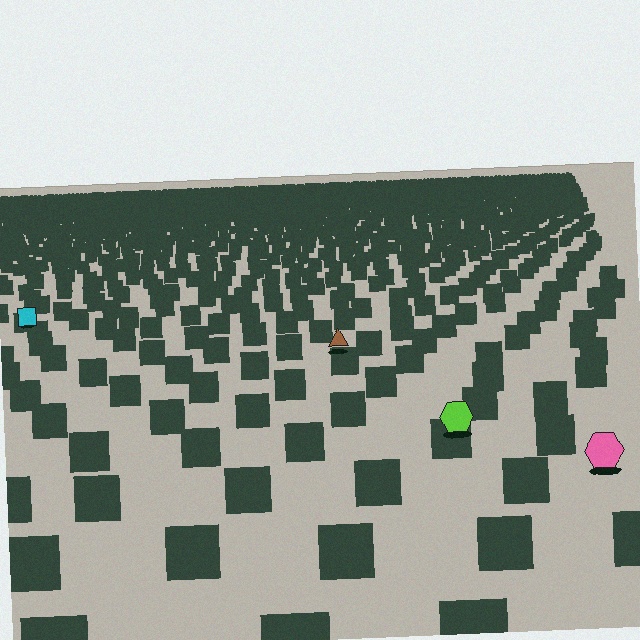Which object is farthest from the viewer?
The cyan square is farthest from the viewer. It appears smaller and the ground texture around it is denser.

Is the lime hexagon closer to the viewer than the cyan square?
Yes. The lime hexagon is closer — you can tell from the texture gradient: the ground texture is coarser near it.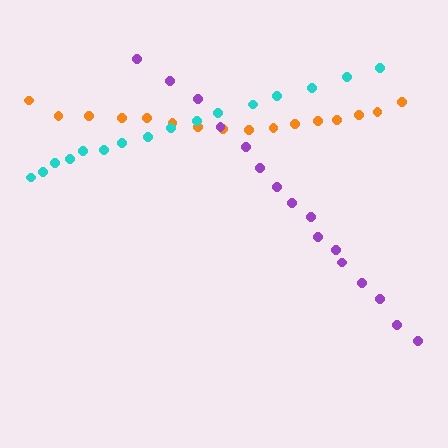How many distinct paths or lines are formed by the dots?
There are 3 distinct paths.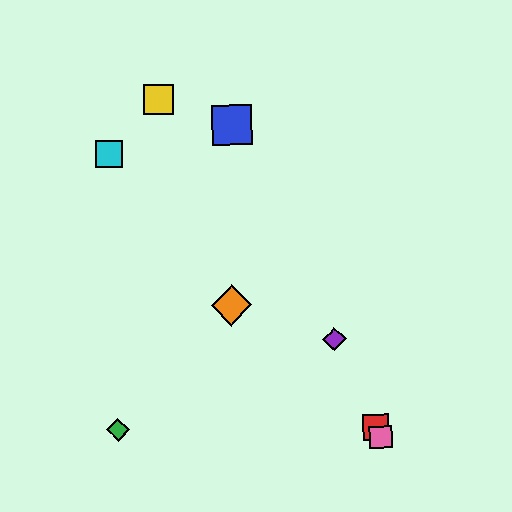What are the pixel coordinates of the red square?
The red square is at (376, 427).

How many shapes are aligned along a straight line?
4 shapes (the red square, the blue square, the purple diamond, the pink square) are aligned along a straight line.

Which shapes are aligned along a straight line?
The red square, the blue square, the purple diamond, the pink square are aligned along a straight line.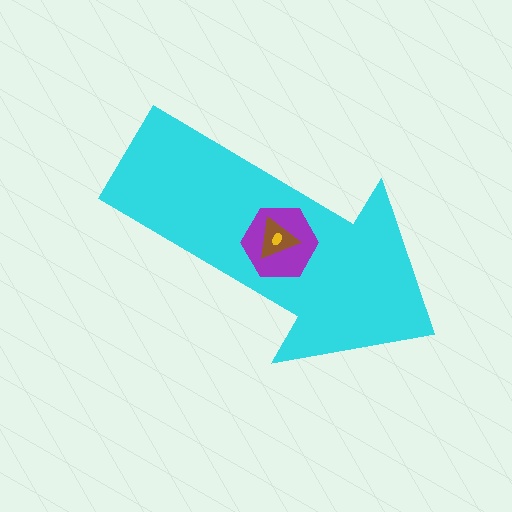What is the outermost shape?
The cyan arrow.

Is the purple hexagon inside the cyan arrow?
Yes.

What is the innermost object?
The yellow ellipse.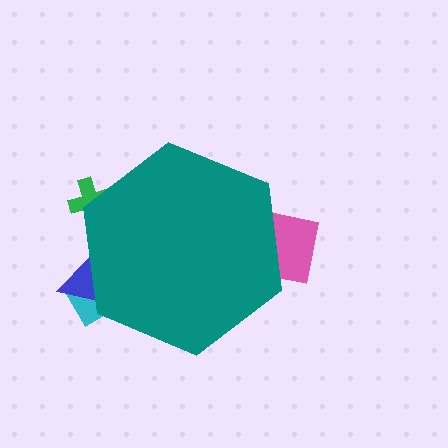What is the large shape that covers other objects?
A teal hexagon.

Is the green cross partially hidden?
Yes, the green cross is partially hidden behind the teal hexagon.